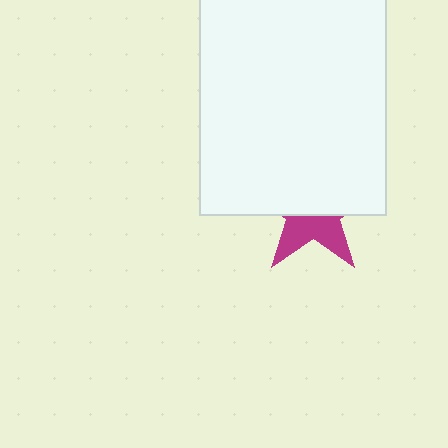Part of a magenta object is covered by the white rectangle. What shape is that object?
It is a star.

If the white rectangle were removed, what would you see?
You would see the complete magenta star.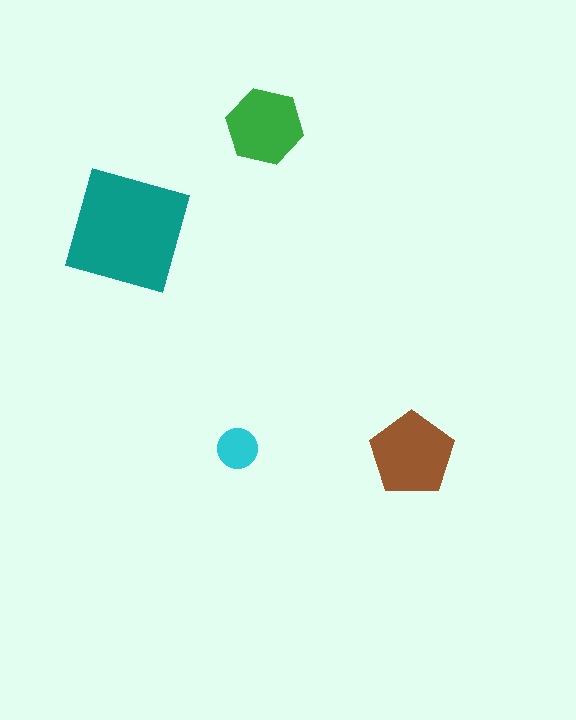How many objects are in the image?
There are 4 objects in the image.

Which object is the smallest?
The cyan circle.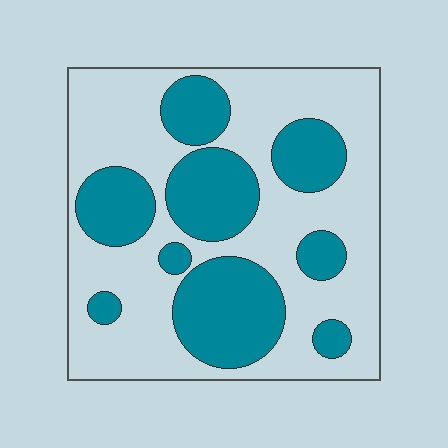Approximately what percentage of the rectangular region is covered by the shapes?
Approximately 35%.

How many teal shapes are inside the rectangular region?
9.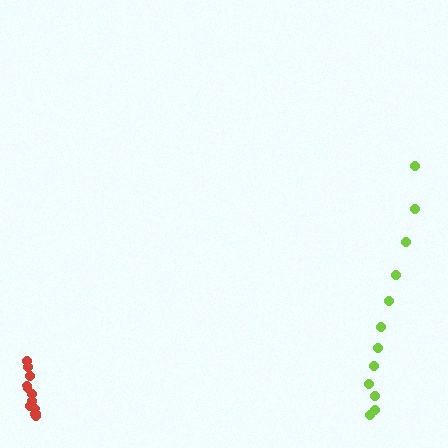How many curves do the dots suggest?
There are 2 distinct paths.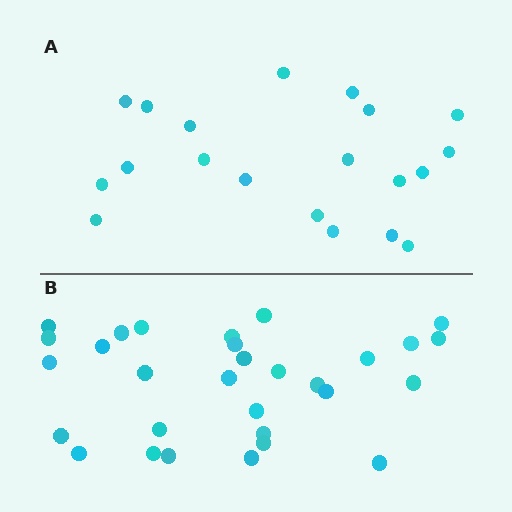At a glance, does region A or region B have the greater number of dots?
Region B (the bottom region) has more dots.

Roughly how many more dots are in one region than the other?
Region B has roughly 10 or so more dots than region A.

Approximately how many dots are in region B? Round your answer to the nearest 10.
About 30 dots.